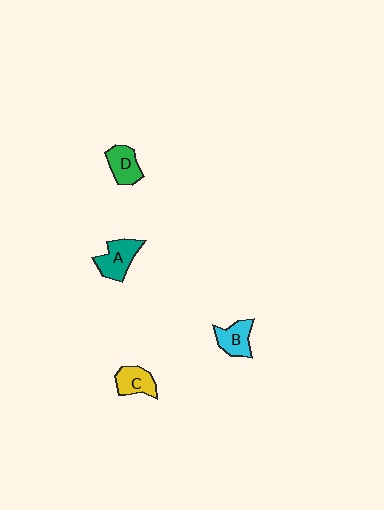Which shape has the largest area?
Shape A (teal).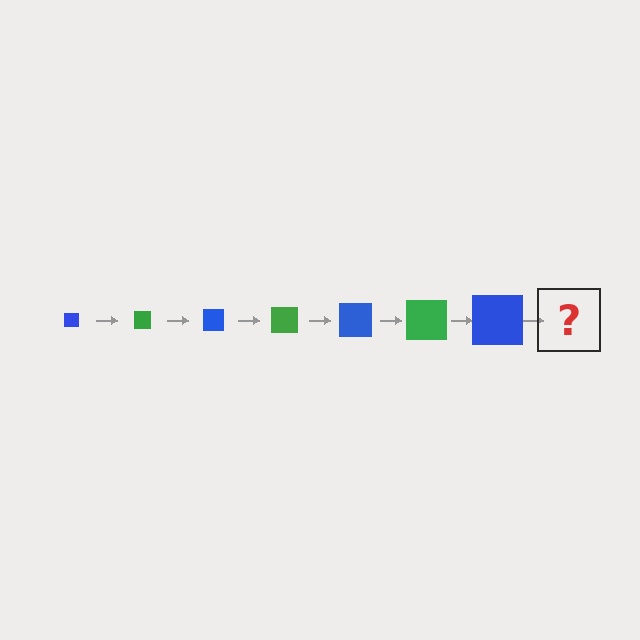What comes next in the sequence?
The next element should be a green square, larger than the previous one.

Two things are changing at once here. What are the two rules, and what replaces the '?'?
The two rules are that the square grows larger each step and the color cycles through blue and green. The '?' should be a green square, larger than the previous one.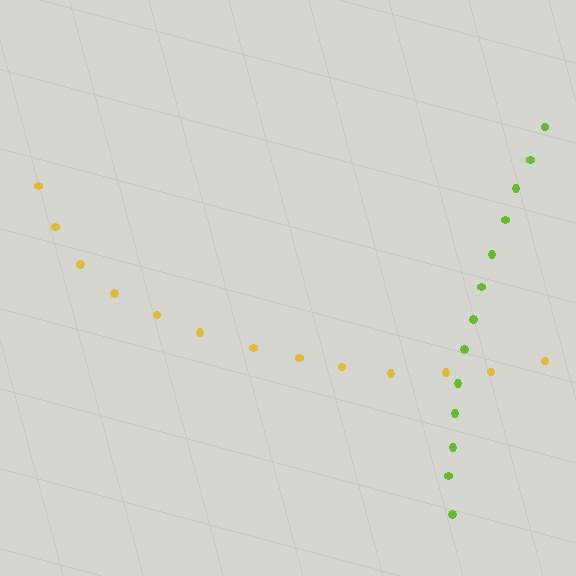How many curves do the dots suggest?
There are 2 distinct paths.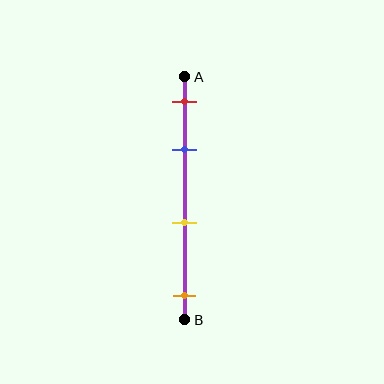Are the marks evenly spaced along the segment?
No, the marks are not evenly spaced.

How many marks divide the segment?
There are 4 marks dividing the segment.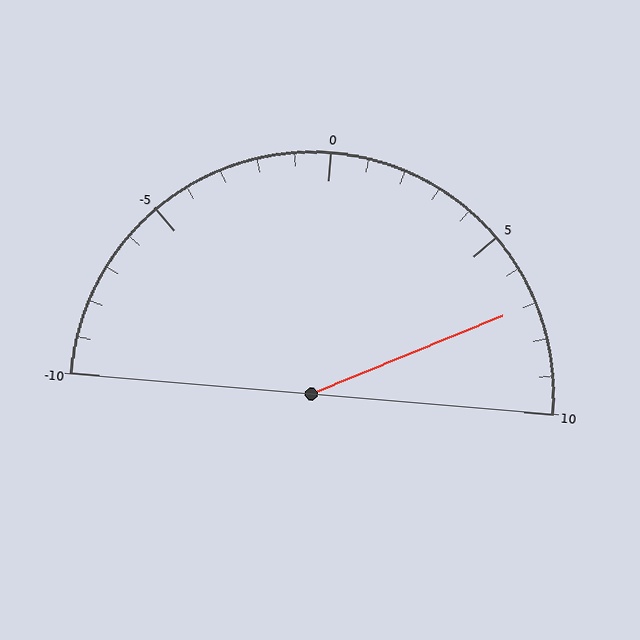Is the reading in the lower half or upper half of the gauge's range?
The reading is in the upper half of the range (-10 to 10).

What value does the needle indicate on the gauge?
The needle indicates approximately 7.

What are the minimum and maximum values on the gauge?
The gauge ranges from -10 to 10.